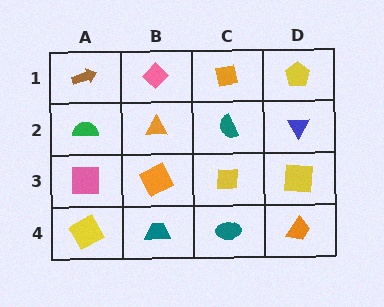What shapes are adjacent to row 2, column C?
An orange square (row 1, column C), a yellow square (row 3, column C), an orange triangle (row 2, column B), a blue triangle (row 2, column D).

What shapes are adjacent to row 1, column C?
A teal semicircle (row 2, column C), a pink diamond (row 1, column B), a yellow pentagon (row 1, column D).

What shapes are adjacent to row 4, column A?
A pink square (row 3, column A), a teal trapezoid (row 4, column B).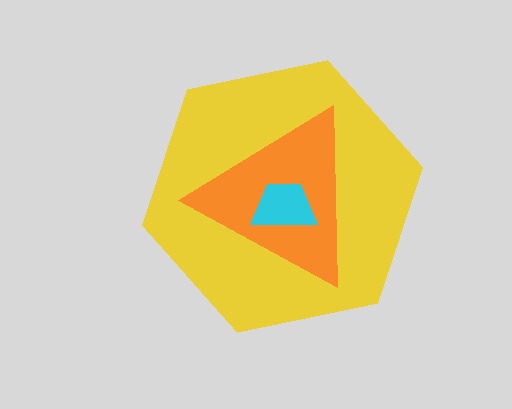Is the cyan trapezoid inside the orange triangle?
Yes.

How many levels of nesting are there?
3.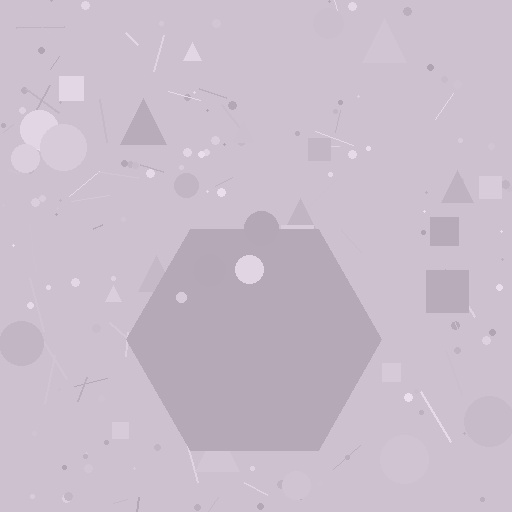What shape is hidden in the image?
A hexagon is hidden in the image.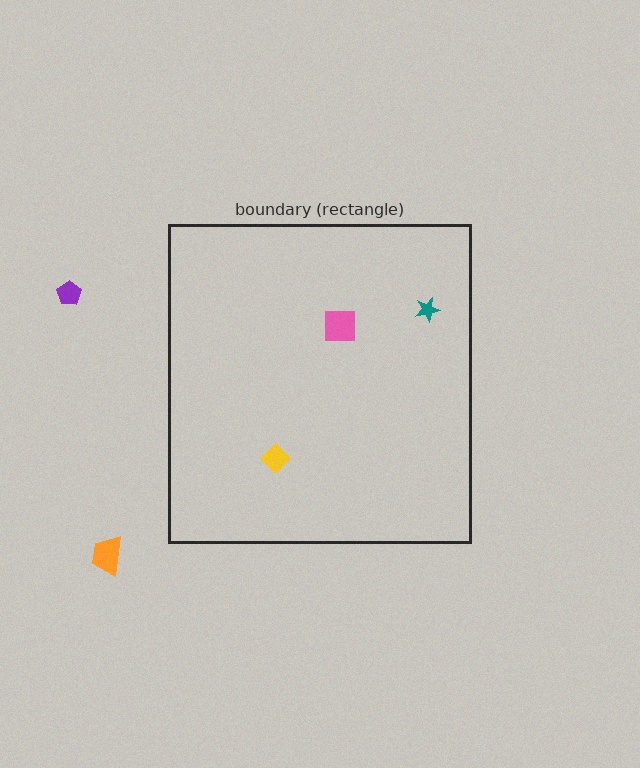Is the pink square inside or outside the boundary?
Inside.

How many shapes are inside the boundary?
3 inside, 2 outside.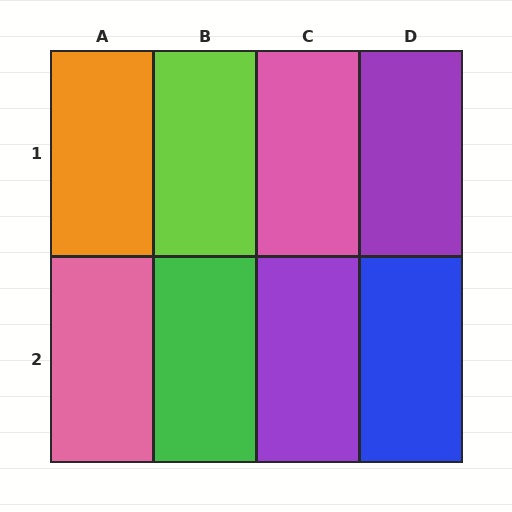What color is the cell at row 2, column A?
Pink.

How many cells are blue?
1 cell is blue.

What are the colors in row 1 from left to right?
Orange, lime, pink, purple.